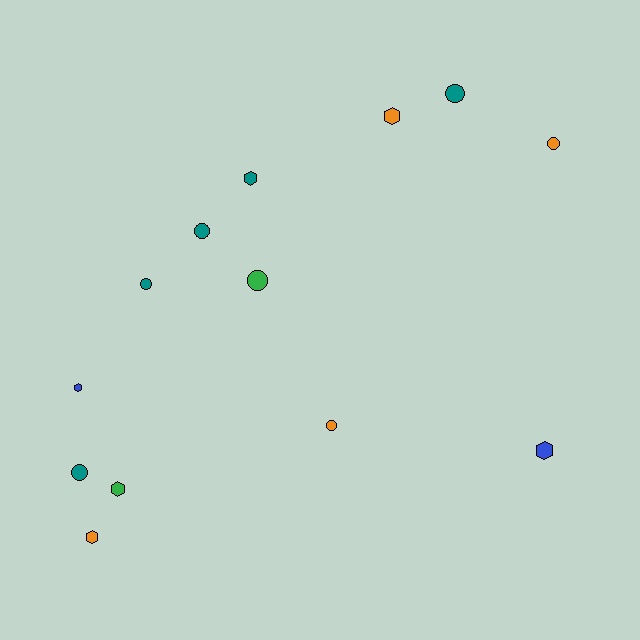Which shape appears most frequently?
Circle, with 7 objects.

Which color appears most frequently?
Teal, with 5 objects.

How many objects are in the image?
There are 13 objects.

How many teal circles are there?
There are 4 teal circles.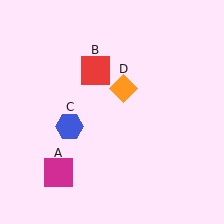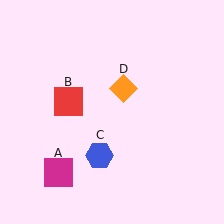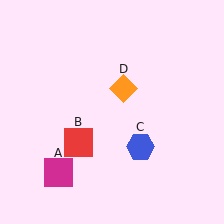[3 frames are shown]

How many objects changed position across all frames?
2 objects changed position: red square (object B), blue hexagon (object C).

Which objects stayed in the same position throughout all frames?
Magenta square (object A) and orange diamond (object D) remained stationary.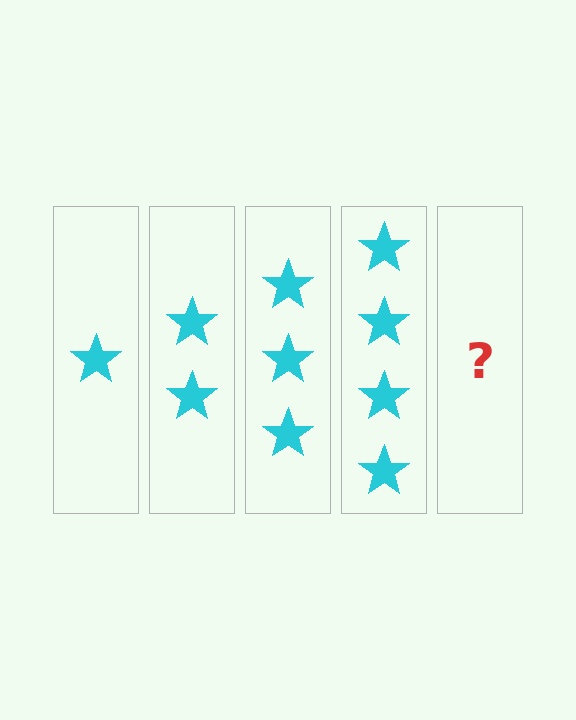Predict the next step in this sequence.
The next step is 5 stars.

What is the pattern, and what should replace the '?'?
The pattern is that each step adds one more star. The '?' should be 5 stars.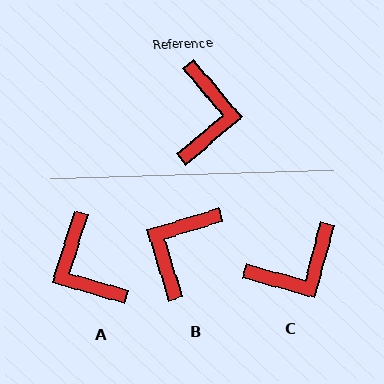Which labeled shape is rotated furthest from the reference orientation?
B, about 157 degrees away.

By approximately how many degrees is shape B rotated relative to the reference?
Approximately 157 degrees counter-clockwise.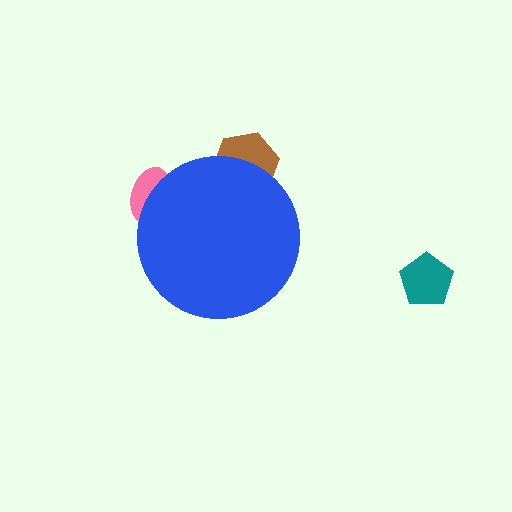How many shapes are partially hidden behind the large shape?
2 shapes are partially hidden.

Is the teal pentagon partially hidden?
No, the teal pentagon is fully visible.